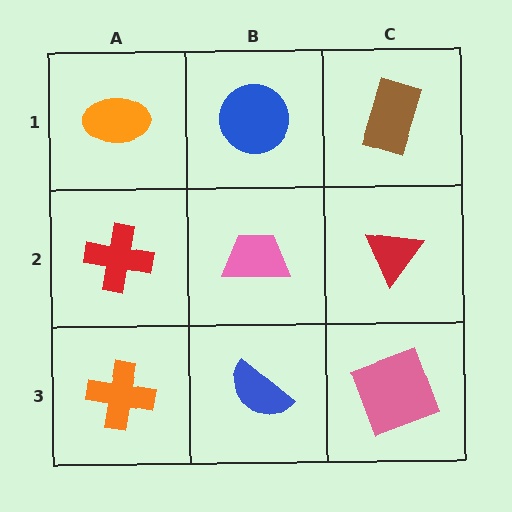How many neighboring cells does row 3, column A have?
2.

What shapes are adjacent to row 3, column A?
A red cross (row 2, column A), a blue semicircle (row 3, column B).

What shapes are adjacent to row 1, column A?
A red cross (row 2, column A), a blue circle (row 1, column B).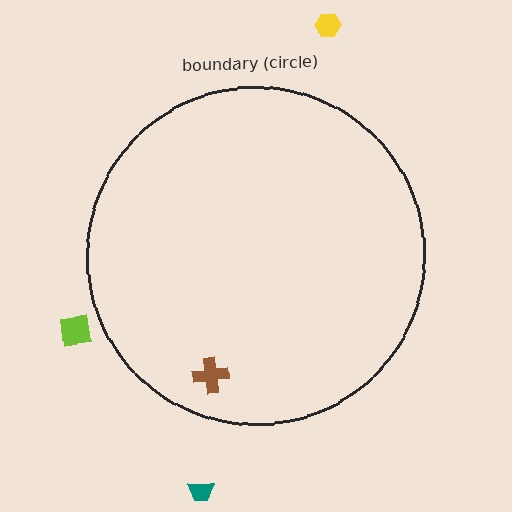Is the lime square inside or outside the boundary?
Outside.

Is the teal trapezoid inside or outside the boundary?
Outside.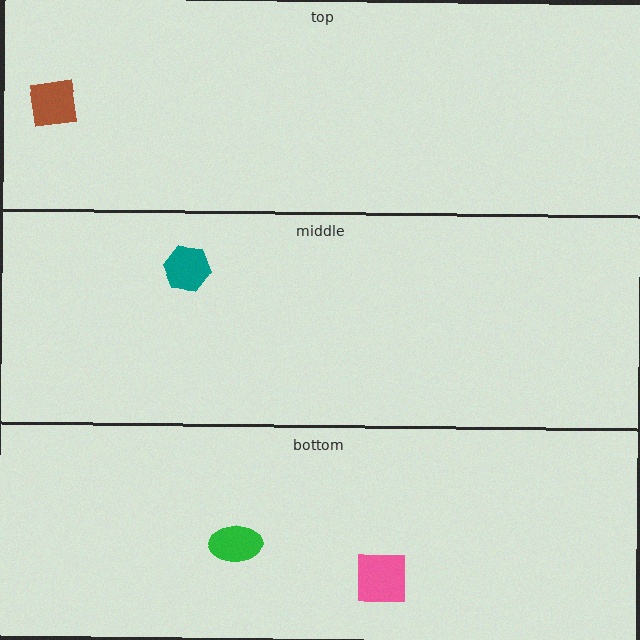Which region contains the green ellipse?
The bottom region.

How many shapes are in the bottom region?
2.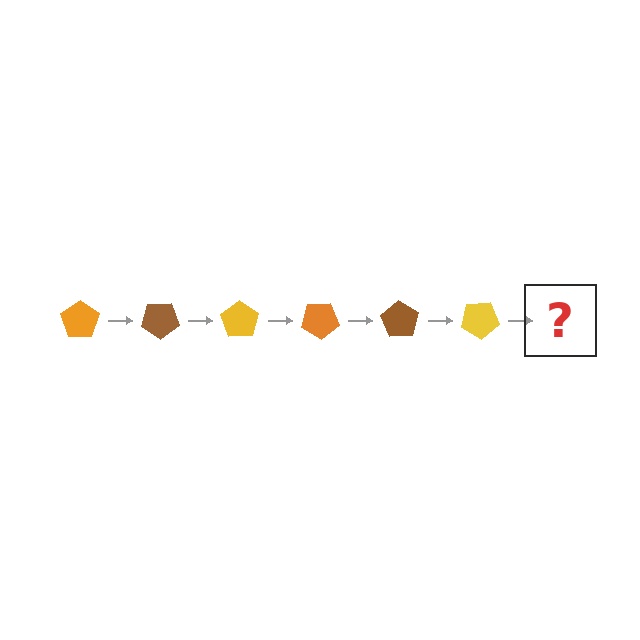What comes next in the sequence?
The next element should be an orange pentagon, rotated 210 degrees from the start.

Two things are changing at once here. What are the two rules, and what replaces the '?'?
The two rules are that it rotates 35 degrees each step and the color cycles through orange, brown, and yellow. The '?' should be an orange pentagon, rotated 210 degrees from the start.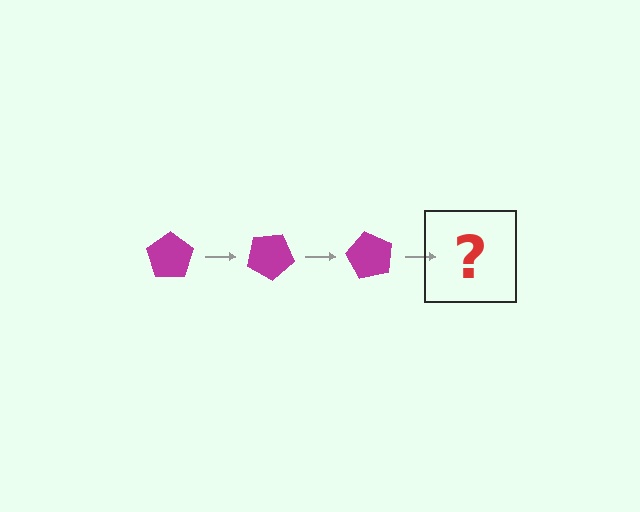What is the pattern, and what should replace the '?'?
The pattern is that the pentagon rotates 30 degrees each step. The '?' should be a magenta pentagon rotated 90 degrees.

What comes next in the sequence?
The next element should be a magenta pentagon rotated 90 degrees.